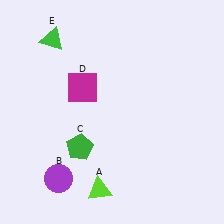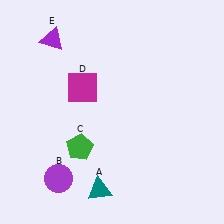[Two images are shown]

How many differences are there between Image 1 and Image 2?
There are 2 differences between the two images.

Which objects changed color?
A changed from lime to teal. E changed from green to purple.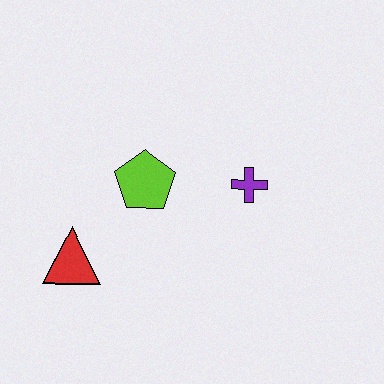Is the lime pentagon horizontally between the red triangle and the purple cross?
Yes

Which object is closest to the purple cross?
The lime pentagon is closest to the purple cross.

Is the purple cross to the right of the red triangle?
Yes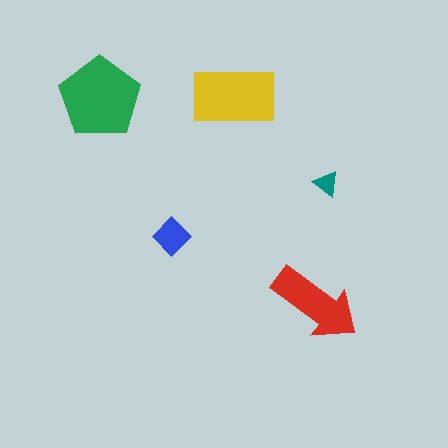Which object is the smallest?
The teal triangle.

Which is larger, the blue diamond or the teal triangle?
The blue diamond.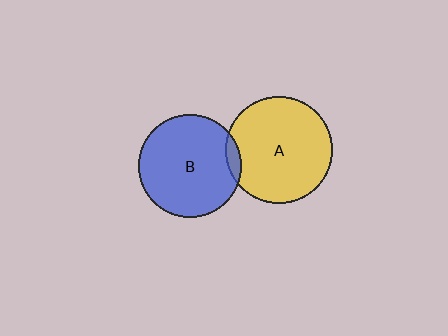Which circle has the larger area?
Circle A (yellow).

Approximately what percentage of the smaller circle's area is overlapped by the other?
Approximately 5%.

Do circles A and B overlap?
Yes.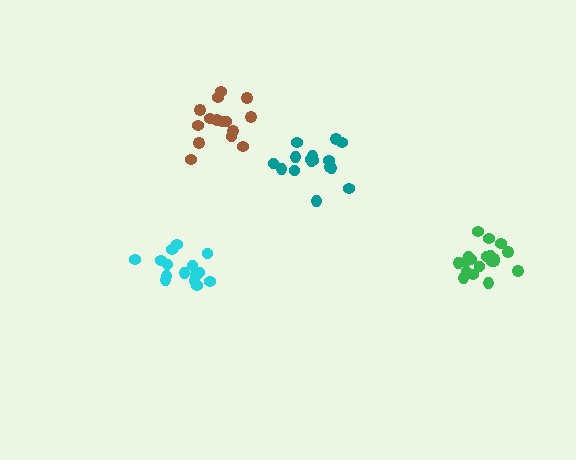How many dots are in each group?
Group 1: 15 dots, Group 2: 15 dots, Group 3: 16 dots, Group 4: 19 dots (65 total).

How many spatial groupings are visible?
There are 4 spatial groupings.